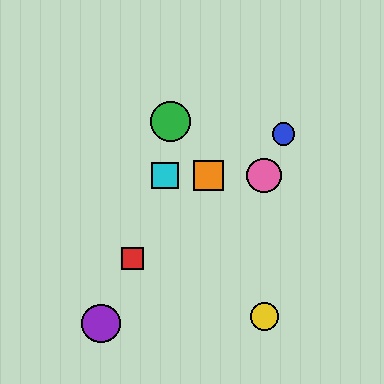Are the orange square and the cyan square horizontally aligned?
Yes, both are at y≈176.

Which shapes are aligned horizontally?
The orange square, the cyan square, the pink circle are aligned horizontally.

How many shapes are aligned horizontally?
3 shapes (the orange square, the cyan square, the pink circle) are aligned horizontally.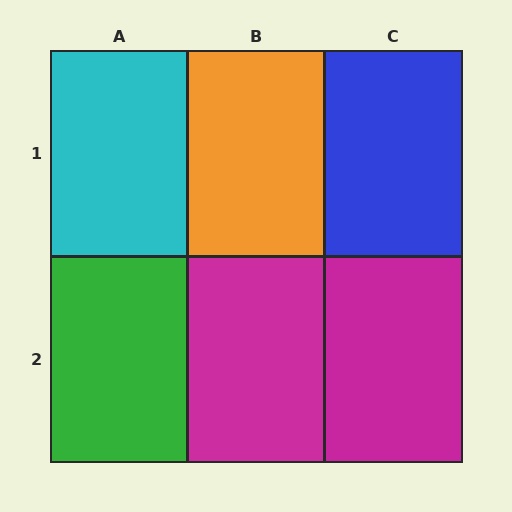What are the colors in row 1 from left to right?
Cyan, orange, blue.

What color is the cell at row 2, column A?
Green.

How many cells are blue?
1 cell is blue.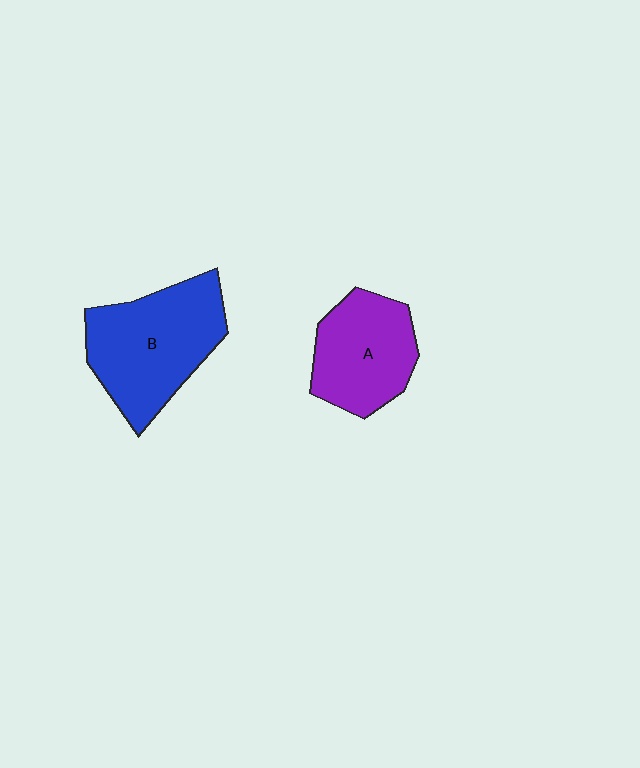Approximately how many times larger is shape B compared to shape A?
Approximately 1.3 times.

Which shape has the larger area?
Shape B (blue).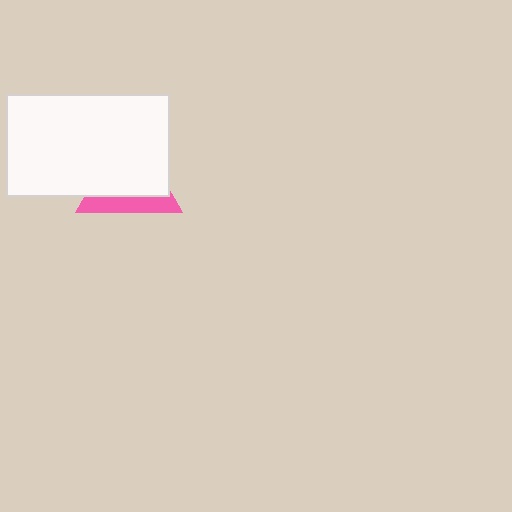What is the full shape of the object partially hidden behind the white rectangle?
The partially hidden object is a pink triangle.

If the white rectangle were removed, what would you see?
You would see the complete pink triangle.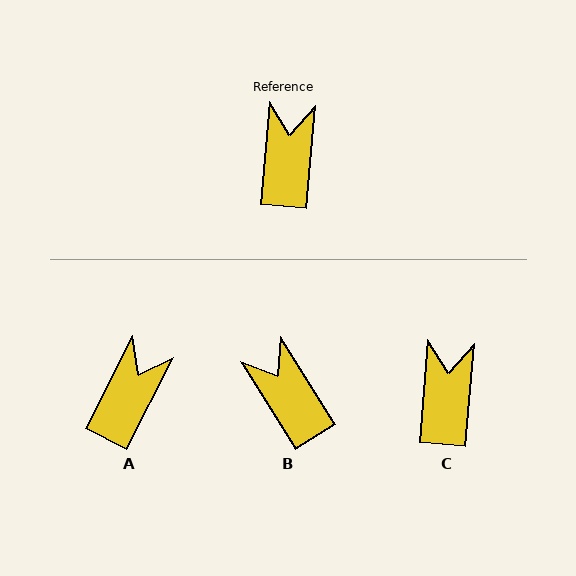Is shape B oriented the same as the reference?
No, it is off by about 37 degrees.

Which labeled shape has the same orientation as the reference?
C.